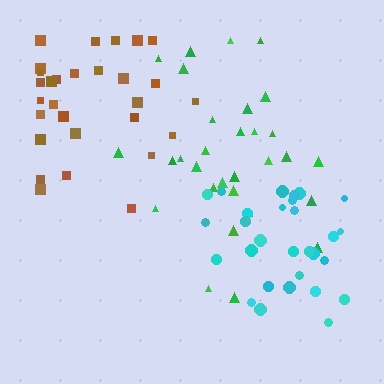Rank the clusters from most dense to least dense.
cyan, brown, green.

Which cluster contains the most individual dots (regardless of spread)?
Green (30).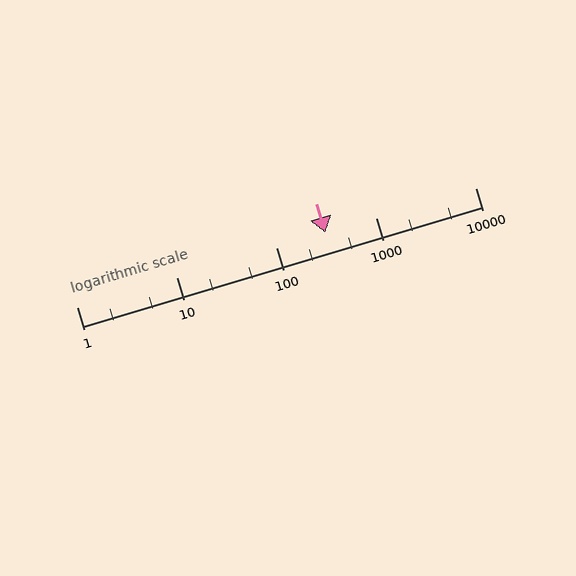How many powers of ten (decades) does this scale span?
The scale spans 4 decades, from 1 to 10000.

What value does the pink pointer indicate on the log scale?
The pointer indicates approximately 310.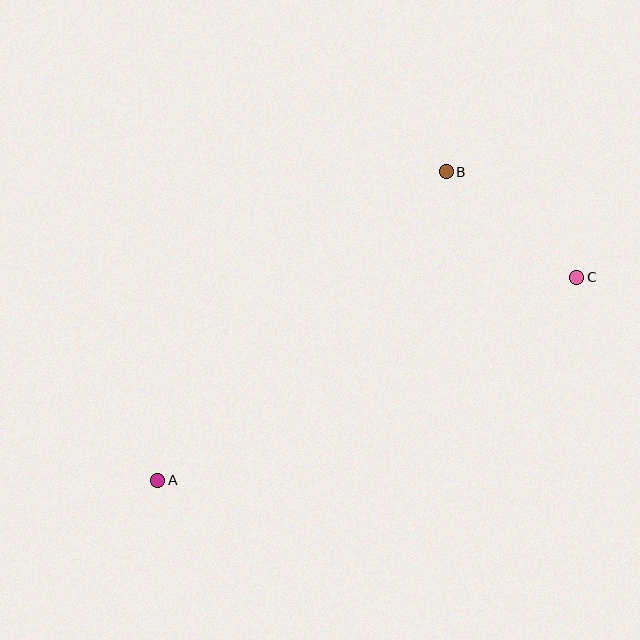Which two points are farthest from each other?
Points A and C are farthest from each other.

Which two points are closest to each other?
Points B and C are closest to each other.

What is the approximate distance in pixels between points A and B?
The distance between A and B is approximately 423 pixels.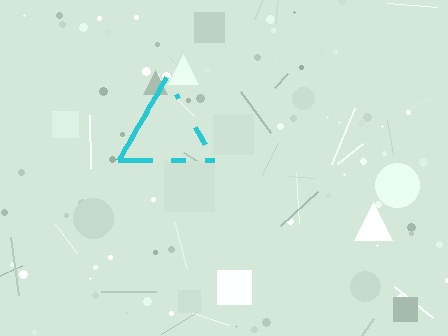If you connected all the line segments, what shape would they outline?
They would outline a triangle.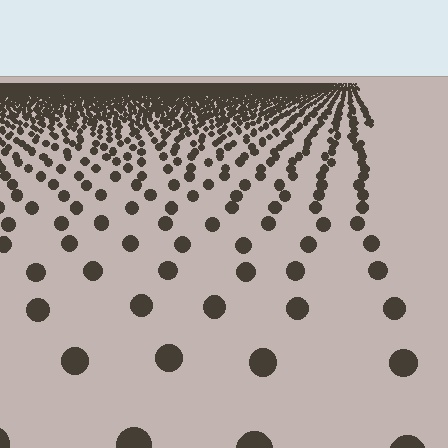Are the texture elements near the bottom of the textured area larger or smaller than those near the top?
Larger. Near the bottom, elements are closer to the viewer and appear at a bigger on-screen size.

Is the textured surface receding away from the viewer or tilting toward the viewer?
The surface is receding away from the viewer. Texture elements get smaller and denser toward the top.